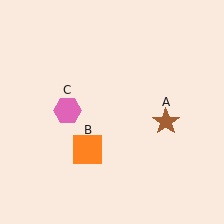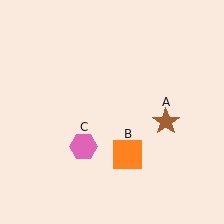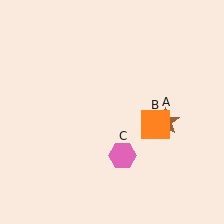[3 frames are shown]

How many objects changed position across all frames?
2 objects changed position: orange square (object B), pink hexagon (object C).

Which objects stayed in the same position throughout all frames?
Brown star (object A) remained stationary.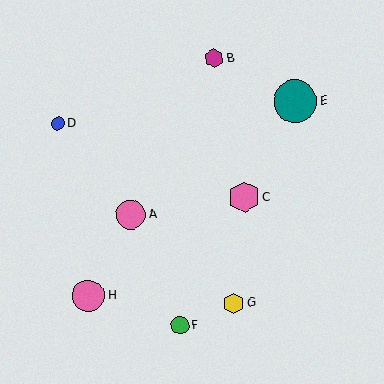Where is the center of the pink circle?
The center of the pink circle is at (89, 296).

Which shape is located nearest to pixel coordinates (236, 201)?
The pink hexagon (labeled C) at (244, 197) is nearest to that location.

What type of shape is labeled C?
Shape C is a pink hexagon.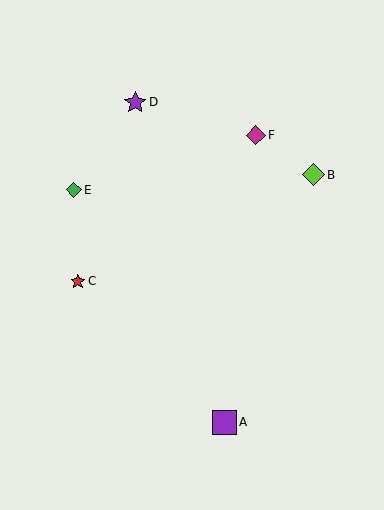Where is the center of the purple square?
The center of the purple square is at (224, 422).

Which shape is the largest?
The purple square (labeled A) is the largest.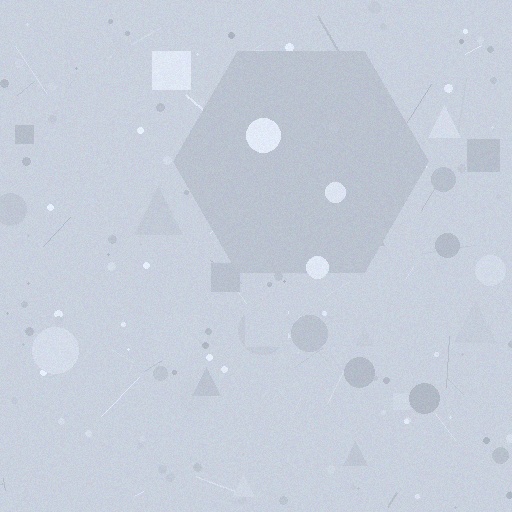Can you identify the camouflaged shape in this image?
The camouflaged shape is a hexagon.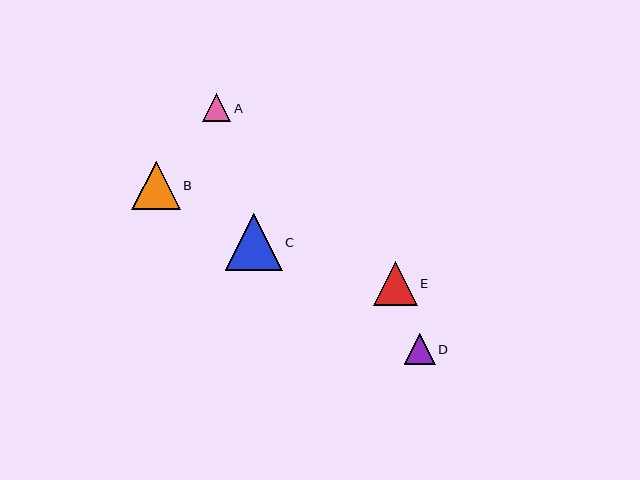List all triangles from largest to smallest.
From largest to smallest: C, B, E, D, A.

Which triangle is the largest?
Triangle C is the largest with a size of approximately 57 pixels.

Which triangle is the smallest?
Triangle A is the smallest with a size of approximately 28 pixels.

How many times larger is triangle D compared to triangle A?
Triangle D is approximately 1.1 times the size of triangle A.